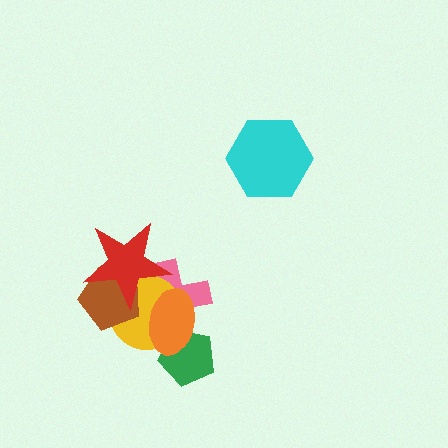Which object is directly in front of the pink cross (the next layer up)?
The yellow circle is directly in front of the pink cross.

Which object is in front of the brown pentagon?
The red star is in front of the brown pentagon.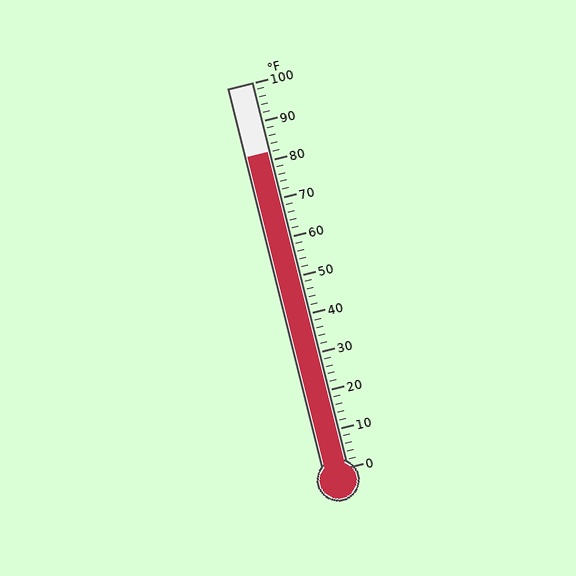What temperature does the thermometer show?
The thermometer shows approximately 82°F.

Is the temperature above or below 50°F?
The temperature is above 50°F.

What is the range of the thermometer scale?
The thermometer scale ranges from 0°F to 100°F.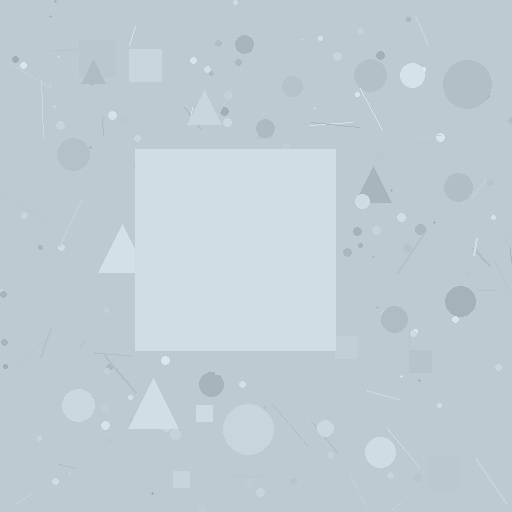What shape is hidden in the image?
A square is hidden in the image.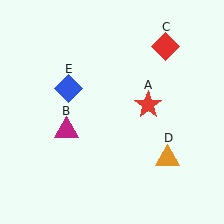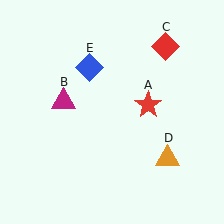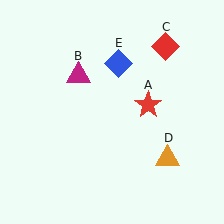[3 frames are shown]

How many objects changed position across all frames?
2 objects changed position: magenta triangle (object B), blue diamond (object E).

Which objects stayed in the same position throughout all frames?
Red star (object A) and red diamond (object C) and orange triangle (object D) remained stationary.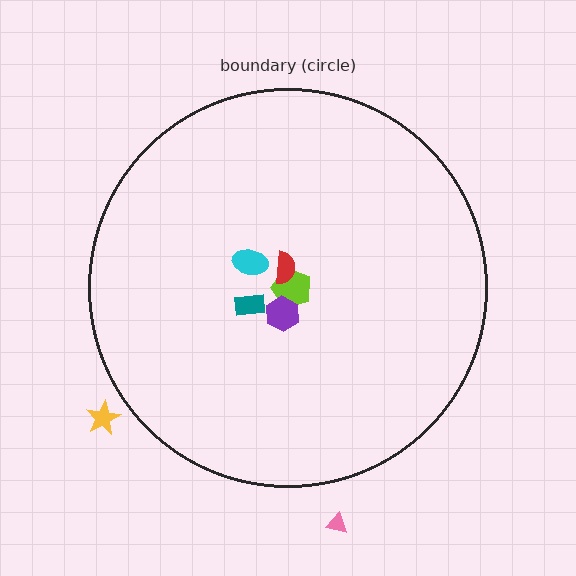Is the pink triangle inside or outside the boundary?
Outside.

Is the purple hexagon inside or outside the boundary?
Inside.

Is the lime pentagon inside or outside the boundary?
Inside.